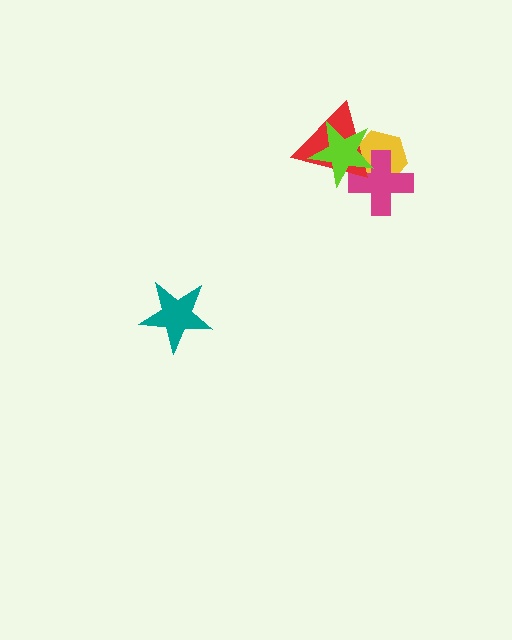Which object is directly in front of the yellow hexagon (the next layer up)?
The magenta cross is directly in front of the yellow hexagon.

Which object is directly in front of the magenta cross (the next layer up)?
The red triangle is directly in front of the magenta cross.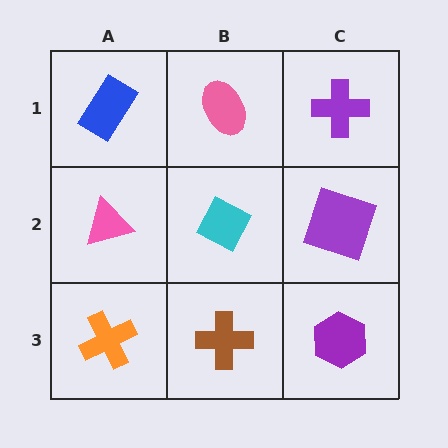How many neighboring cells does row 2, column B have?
4.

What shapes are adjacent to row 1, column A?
A pink triangle (row 2, column A), a pink ellipse (row 1, column B).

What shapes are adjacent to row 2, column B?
A pink ellipse (row 1, column B), a brown cross (row 3, column B), a pink triangle (row 2, column A), a purple square (row 2, column C).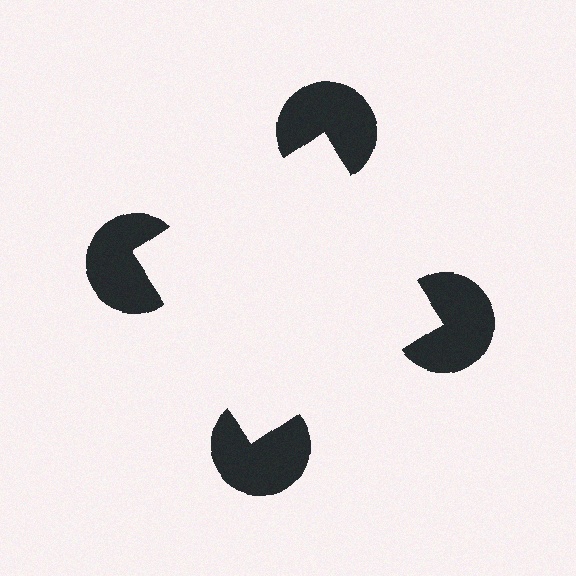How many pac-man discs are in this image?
There are 4 — one at each vertex of the illusory square.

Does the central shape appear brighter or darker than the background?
It typically appears slightly brighter than the background, even though no actual brightness change is drawn.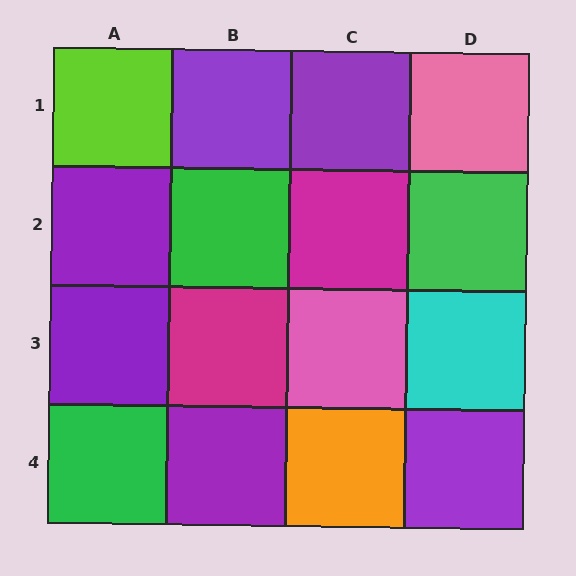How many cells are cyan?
1 cell is cyan.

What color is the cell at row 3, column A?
Purple.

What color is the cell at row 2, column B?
Green.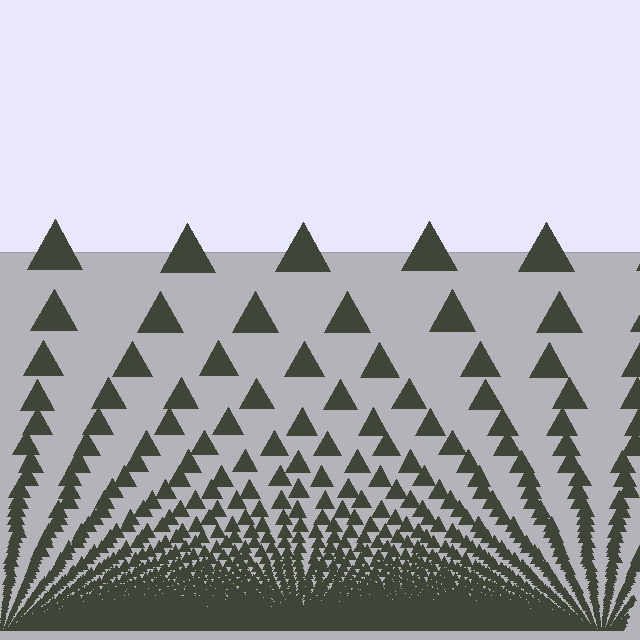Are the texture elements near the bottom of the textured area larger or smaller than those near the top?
Smaller. The gradient is inverted — elements near the bottom are smaller and denser.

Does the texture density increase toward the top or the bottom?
Density increases toward the bottom.